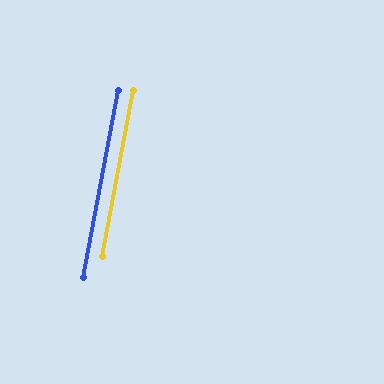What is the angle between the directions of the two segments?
Approximately 0 degrees.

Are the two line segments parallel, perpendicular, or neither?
Parallel — their directions differ by only 0.1°.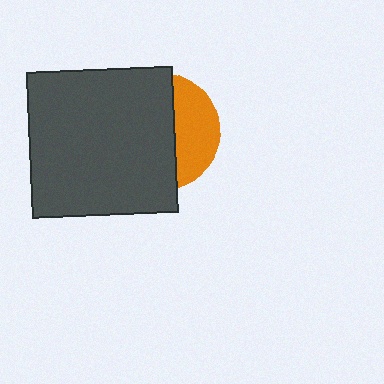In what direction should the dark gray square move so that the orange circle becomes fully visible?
The dark gray square should move left. That is the shortest direction to clear the overlap and leave the orange circle fully visible.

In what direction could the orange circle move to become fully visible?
The orange circle could move right. That would shift it out from behind the dark gray square entirely.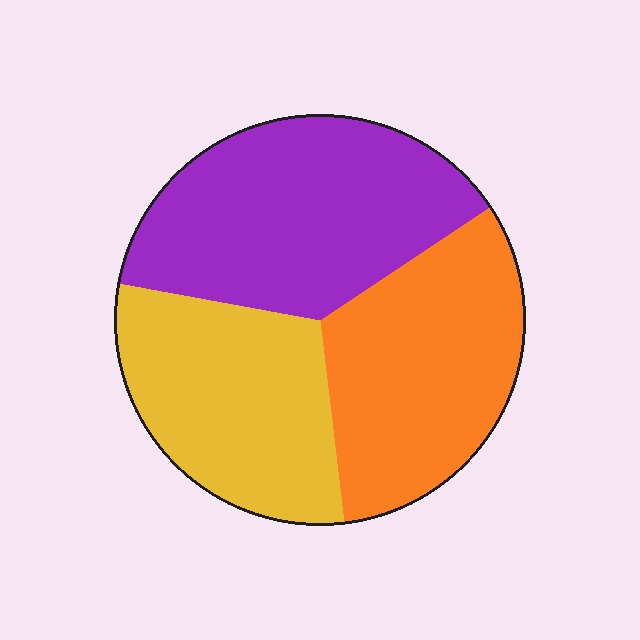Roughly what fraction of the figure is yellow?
Yellow takes up about one third (1/3) of the figure.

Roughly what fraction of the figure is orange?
Orange takes up about one third (1/3) of the figure.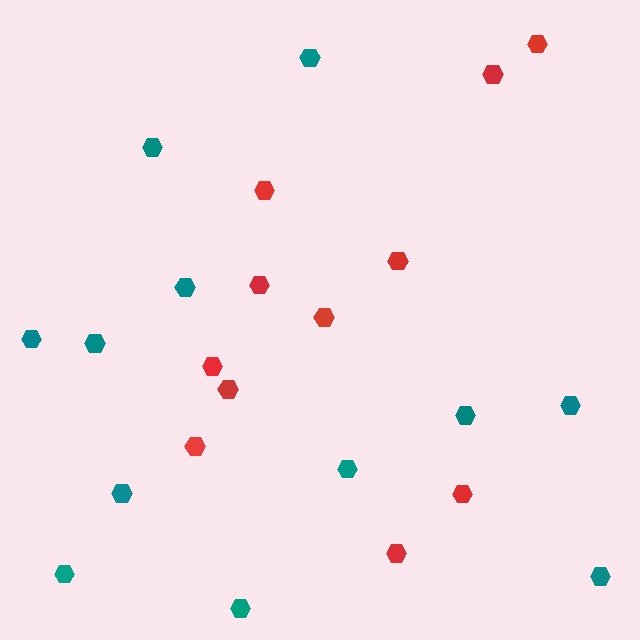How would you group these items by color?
There are 2 groups: one group of teal hexagons (12) and one group of red hexagons (11).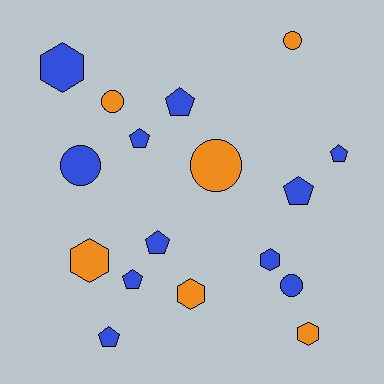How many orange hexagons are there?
There are 3 orange hexagons.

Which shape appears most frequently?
Pentagon, with 7 objects.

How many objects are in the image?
There are 17 objects.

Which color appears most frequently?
Blue, with 11 objects.